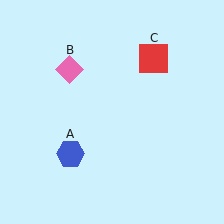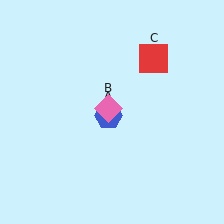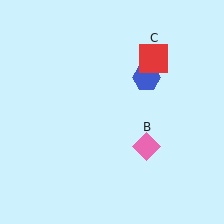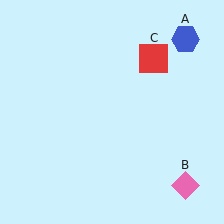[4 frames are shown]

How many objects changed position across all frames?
2 objects changed position: blue hexagon (object A), pink diamond (object B).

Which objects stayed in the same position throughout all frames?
Red square (object C) remained stationary.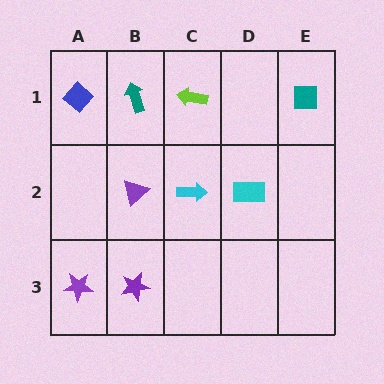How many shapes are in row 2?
3 shapes.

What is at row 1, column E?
A teal square.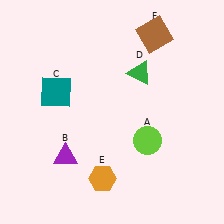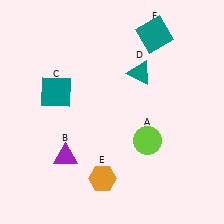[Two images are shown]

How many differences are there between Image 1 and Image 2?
There are 2 differences between the two images.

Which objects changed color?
D changed from green to teal. F changed from brown to teal.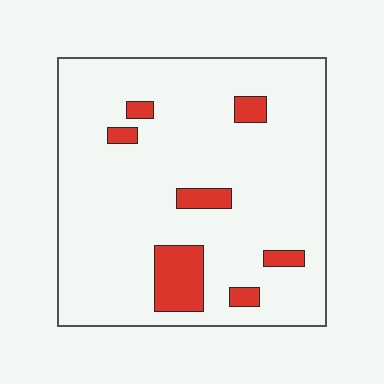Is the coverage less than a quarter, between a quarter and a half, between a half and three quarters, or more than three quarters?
Less than a quarter.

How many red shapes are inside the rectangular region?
7.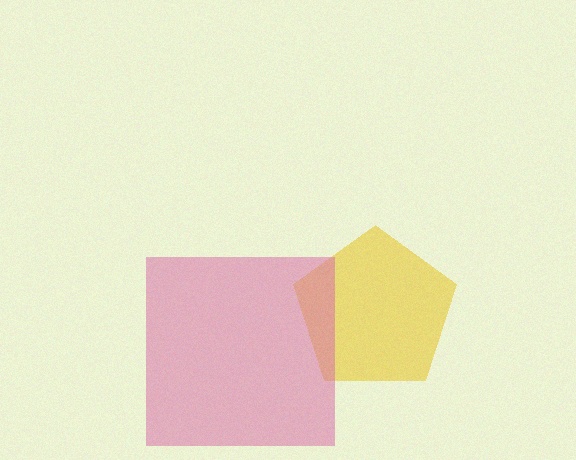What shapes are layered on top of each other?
The layered shapes are: a yellow pentagon, a pink square.